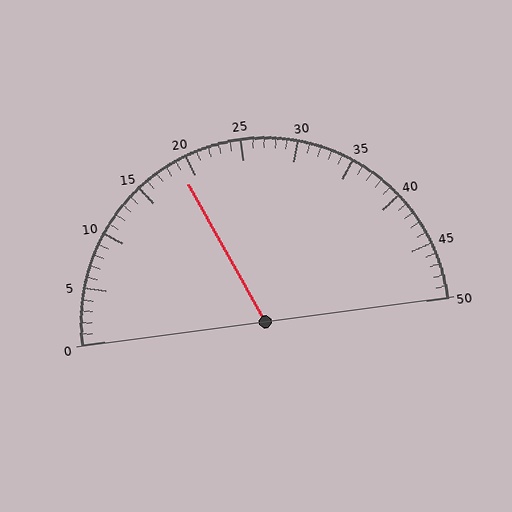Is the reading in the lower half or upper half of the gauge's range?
The reading is in the lower half of the range (0 to 50).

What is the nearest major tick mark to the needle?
The nearest major tick mark is 20.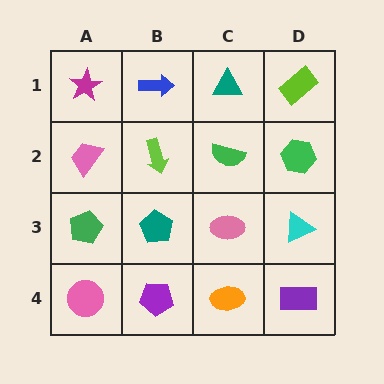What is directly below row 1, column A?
A pink trapezoid.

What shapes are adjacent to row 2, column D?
A lime rectangle (row 1, column D), a cyan triangle (row 3, column D), a green semicircle (row 2, column C).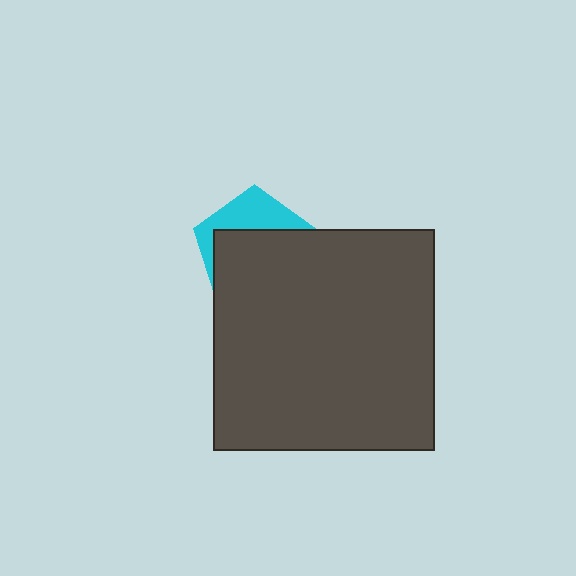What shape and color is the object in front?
The object in front is a dark gray square.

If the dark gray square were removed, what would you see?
You would see the complete cyan pentagon.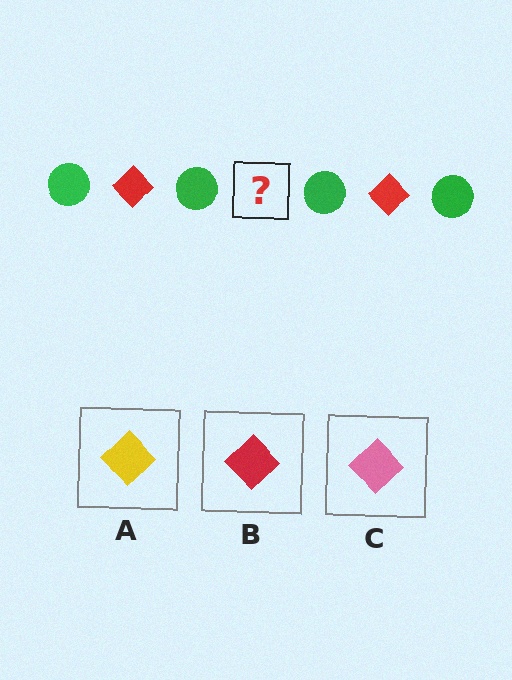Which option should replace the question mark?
Option B.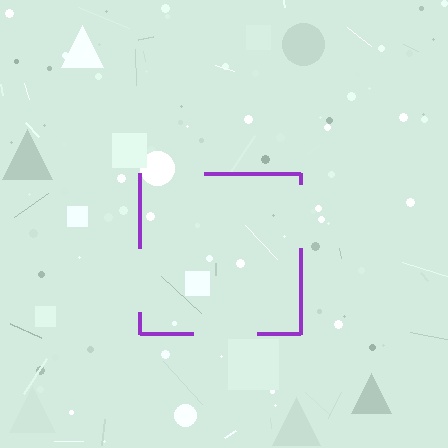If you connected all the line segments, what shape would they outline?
They would outline a square.